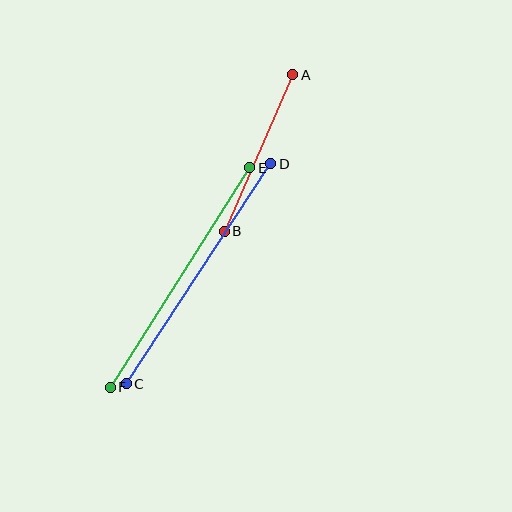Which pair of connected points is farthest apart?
Points C and D are farthest apart.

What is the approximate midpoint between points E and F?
The midpoint is at approximately (180, 277) pixels.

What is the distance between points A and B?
The distance is approximately 170 pixels.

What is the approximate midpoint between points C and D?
The midpoint is at approximately (199, 274) pixels.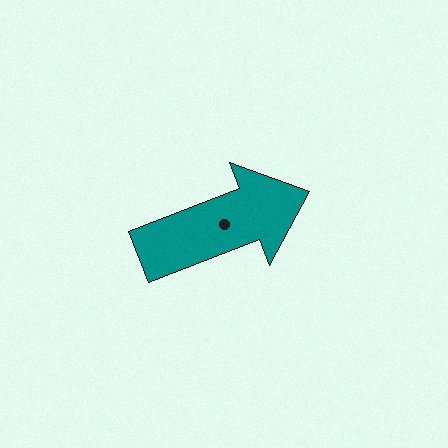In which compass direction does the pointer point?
East.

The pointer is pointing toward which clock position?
Roughly 2 o'clock.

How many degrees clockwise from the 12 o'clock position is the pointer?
Approximately 69 degrees.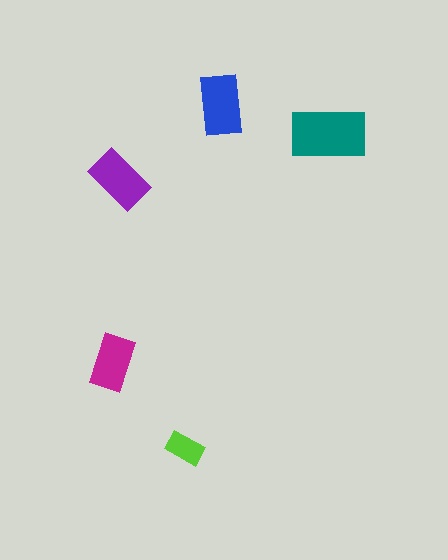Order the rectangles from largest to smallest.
the teal one, the blue one, the purple one, the magenta one, the lime one.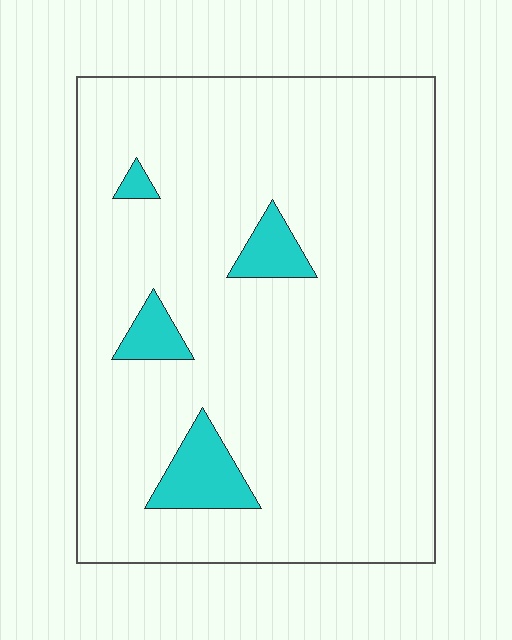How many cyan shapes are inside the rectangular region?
4.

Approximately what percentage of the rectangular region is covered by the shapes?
Approximately 10%.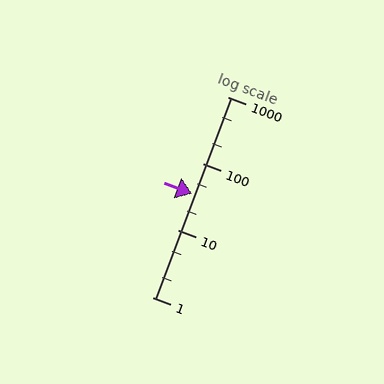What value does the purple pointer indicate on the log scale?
The pointer indicates approximately 35.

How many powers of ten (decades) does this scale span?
The scale spans 3 decades, from 1 to 1000.